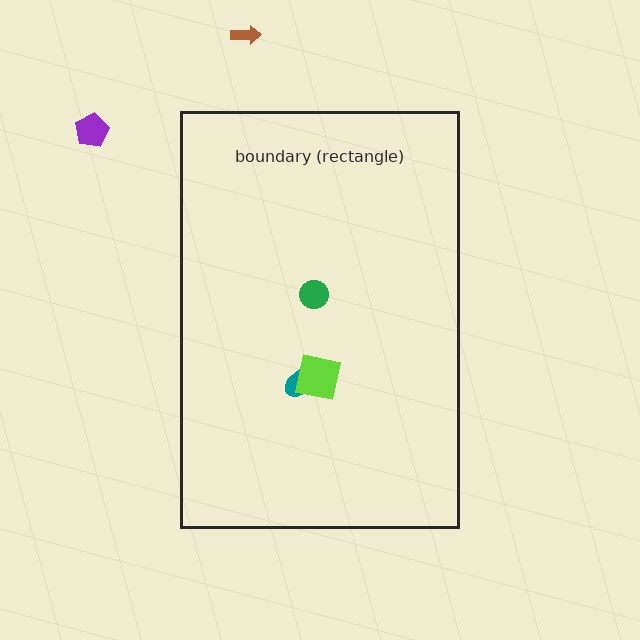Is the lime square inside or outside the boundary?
Inside.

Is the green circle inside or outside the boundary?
Inside.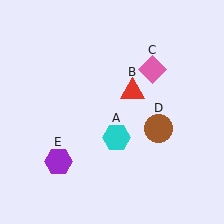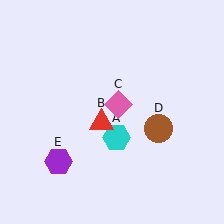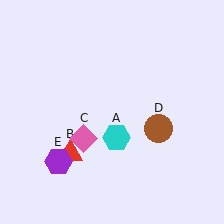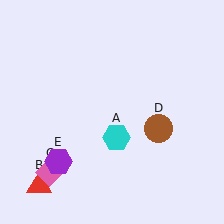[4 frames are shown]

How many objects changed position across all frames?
2 objects changed position: red triangle (object B), pink diamond (object C).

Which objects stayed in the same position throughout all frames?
Cyan hexagon (object A) and brown circle (object D) and purple hexagon (object E) remained stationary.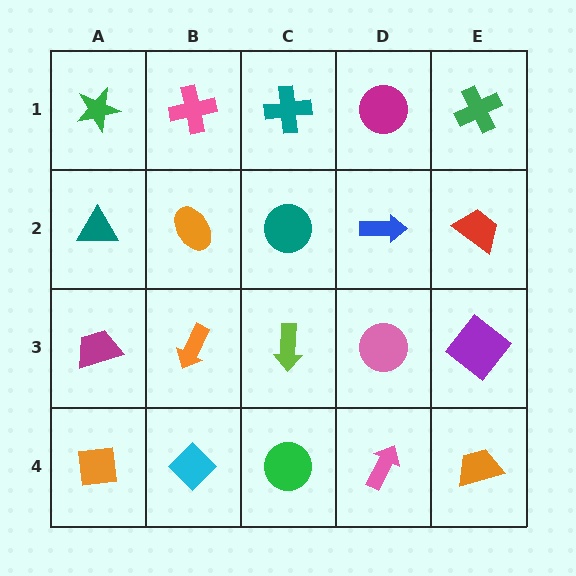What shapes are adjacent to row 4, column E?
A purple diamond (row 3, column E), a pink arrow (row 4, column D).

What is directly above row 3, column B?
An orange ellipse.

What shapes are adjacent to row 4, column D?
A pink circle (row 3, column D), a green circle (row 4, column C), an orange trapezoid (row 4, column E).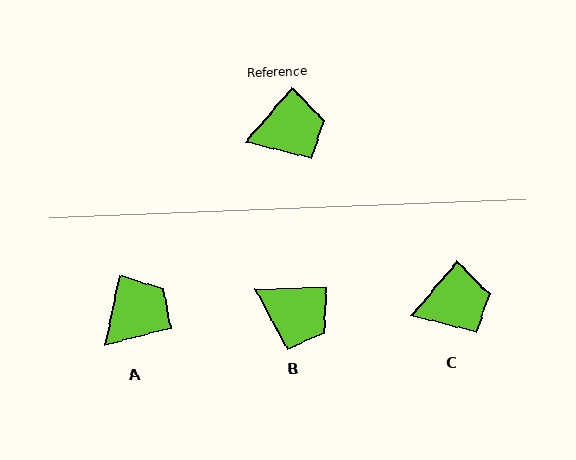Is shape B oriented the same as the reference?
No, it is off by about 48 degrees.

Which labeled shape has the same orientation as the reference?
C.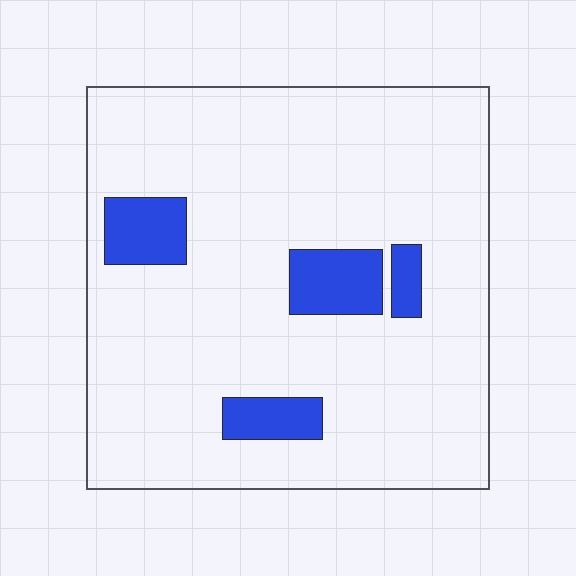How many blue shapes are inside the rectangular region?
4.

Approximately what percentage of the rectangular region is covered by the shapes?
Approximately 10%.